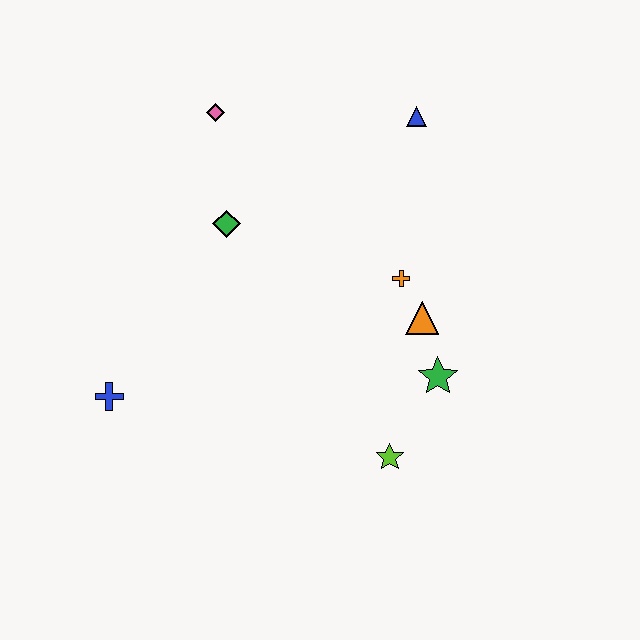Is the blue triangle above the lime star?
Yes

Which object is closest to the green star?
The orange triangle is closest to the green star.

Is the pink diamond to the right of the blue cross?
Yes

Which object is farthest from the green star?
The pink diamond is farthest from the green star.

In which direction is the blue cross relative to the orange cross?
The blue cross is to the left of the orange cross.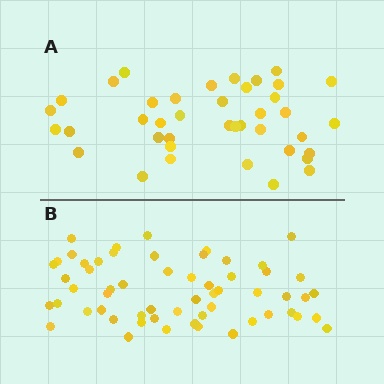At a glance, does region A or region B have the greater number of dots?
Region B (the bottom region) has more dots.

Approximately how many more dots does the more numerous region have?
Region B has approximately 20 more dots than region A.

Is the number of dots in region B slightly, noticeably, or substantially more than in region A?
Region B has substantially more. The ratio is roughly 1.4 to 1.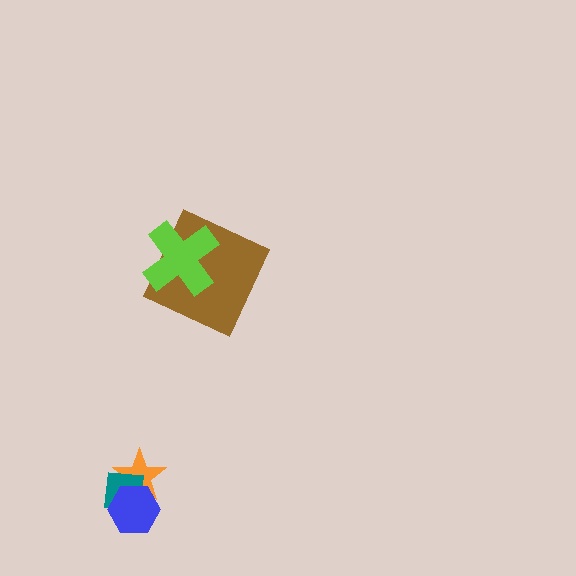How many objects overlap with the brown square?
1 object overlaps with the brown square.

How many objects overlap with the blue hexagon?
2 objects overlap with the blue hexagon.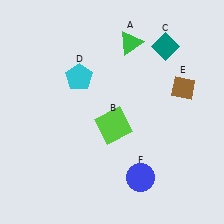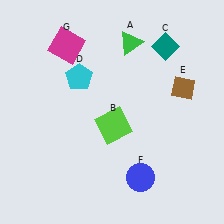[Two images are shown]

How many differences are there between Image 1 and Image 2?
There is 1 difference between the two images.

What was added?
A magenta square (G) was added in Image 2.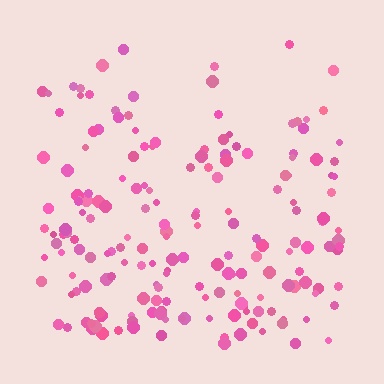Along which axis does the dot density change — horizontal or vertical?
Vertical.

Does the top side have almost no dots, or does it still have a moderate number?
Still a moderate number, just noticeably fewer than the bottom.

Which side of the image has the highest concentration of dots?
The bottom.